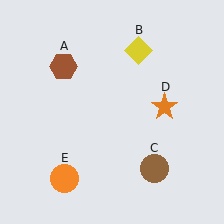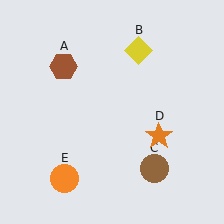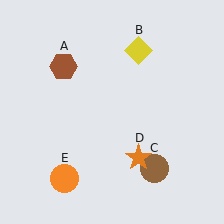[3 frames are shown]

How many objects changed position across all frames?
1 object changed position: orange star (object D).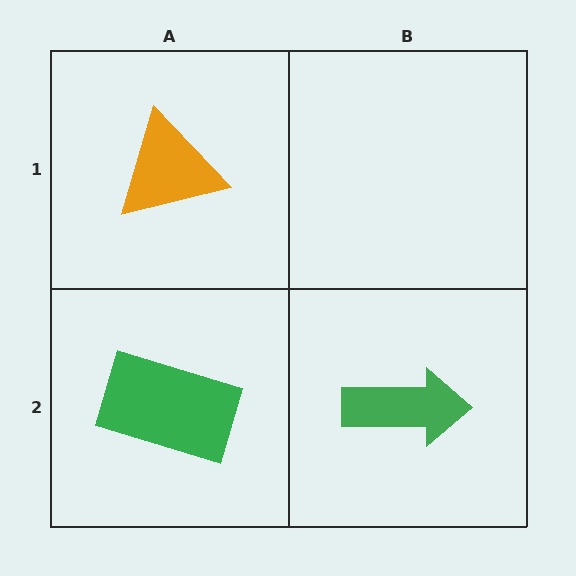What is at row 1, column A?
An orange triangle.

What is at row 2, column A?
A green rectangle.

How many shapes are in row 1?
1 shape.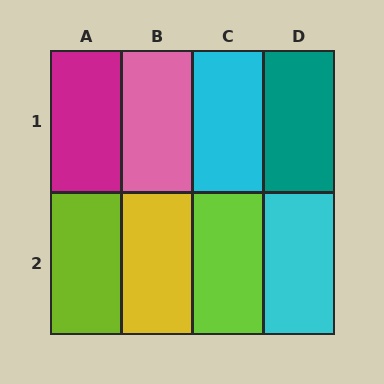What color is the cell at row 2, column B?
Yellow.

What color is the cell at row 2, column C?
Lime.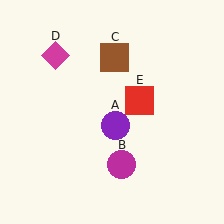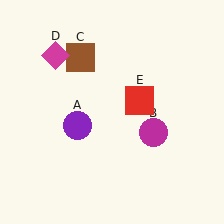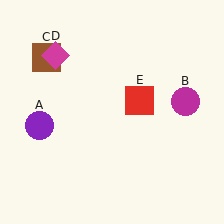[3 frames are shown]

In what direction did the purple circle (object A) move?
The purple circle (object A) moved left.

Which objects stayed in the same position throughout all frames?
Magenta diamond (object D) and red square (object E) remained stationary.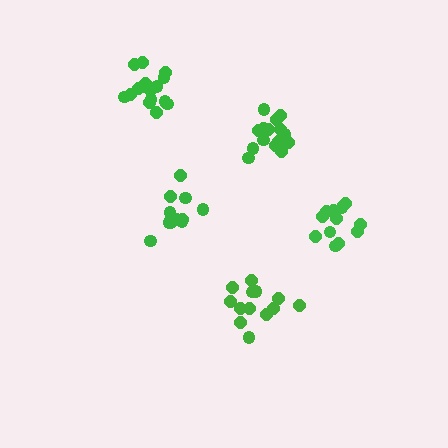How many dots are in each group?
Group 1: 16 dots, Group 2: 12 dots, Group 3: 16 dots, Group 4: 13 dots, Group 5: 13 dots (70 total).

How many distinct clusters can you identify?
There are 5 distinct clusters.